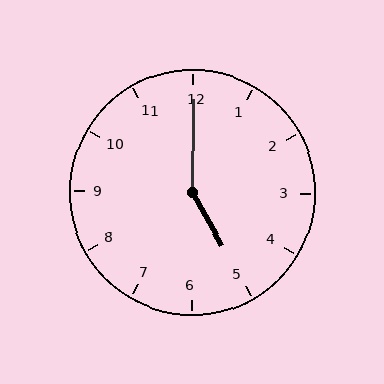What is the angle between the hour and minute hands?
Approximately 150 degrees.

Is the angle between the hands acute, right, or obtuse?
It is obtuse.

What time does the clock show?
5:00.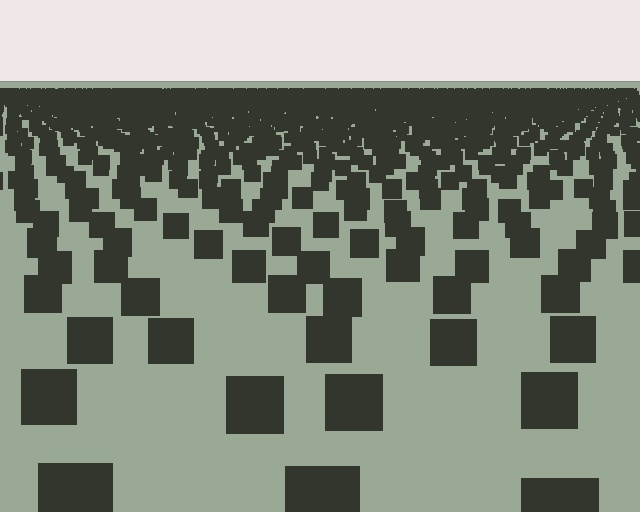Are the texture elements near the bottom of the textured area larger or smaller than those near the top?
Larger. Near the bottom, elements are closer to the viewer and appear at a bigger on-screen size.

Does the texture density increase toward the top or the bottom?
Density increases toward the top.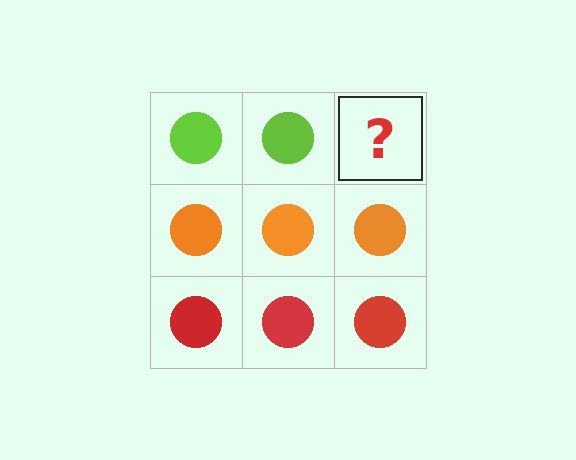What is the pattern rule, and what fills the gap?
The rule is that each row has a consistent color. The gap should be filled with a lime circle.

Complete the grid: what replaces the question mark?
The question mark should be replaced with a lime circle.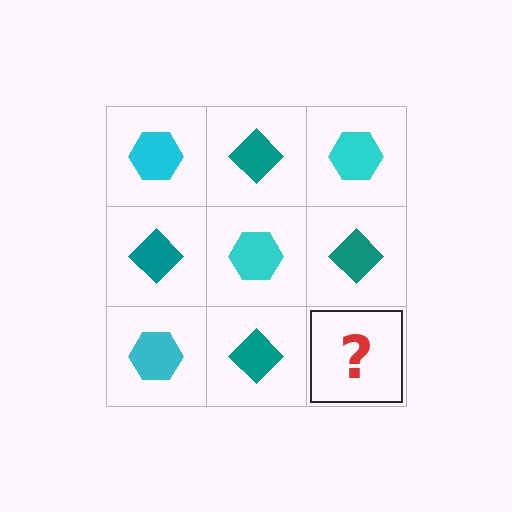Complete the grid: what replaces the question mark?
The question mark should be replaced with a cyan hexagon.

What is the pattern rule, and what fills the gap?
The rule is that it alternates cyan hexagon and teal diamond in a checkerboard pattern. The gap should be filled with a cyan hexagon.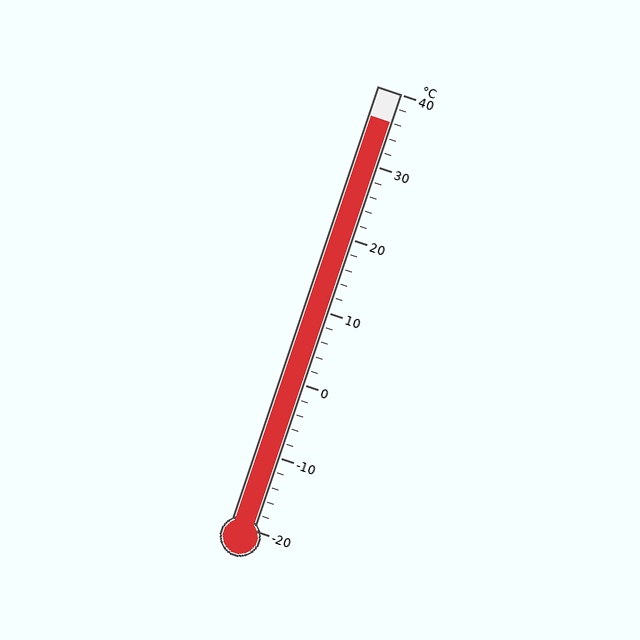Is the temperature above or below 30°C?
The temperature is above 30°C.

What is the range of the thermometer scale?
The thermometer scale ranges from -20°C to 40°C.